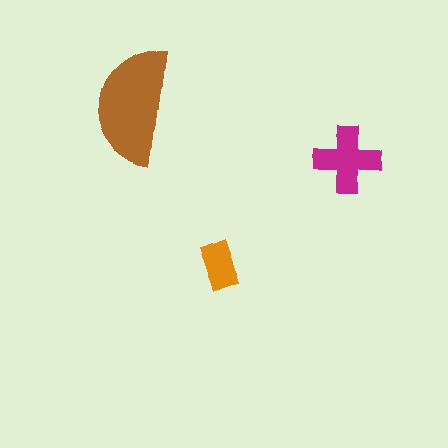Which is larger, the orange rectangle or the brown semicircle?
The brown semicircle.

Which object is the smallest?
The orange rectangle.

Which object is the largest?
The brown semicircle.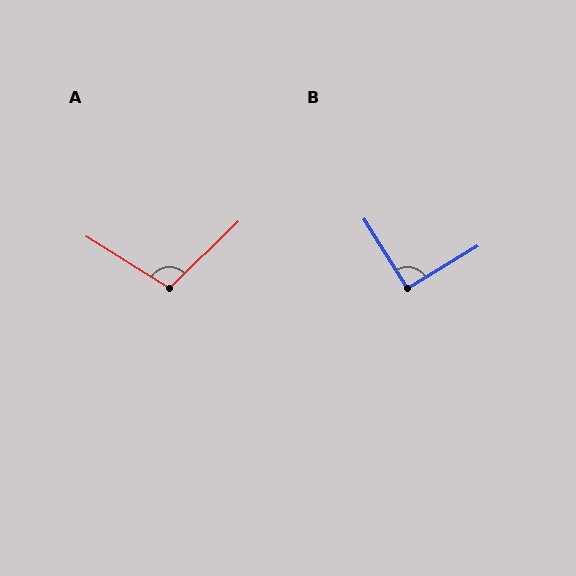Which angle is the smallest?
B, at approximately 91 degrees.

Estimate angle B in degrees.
Approximately 91 degrees.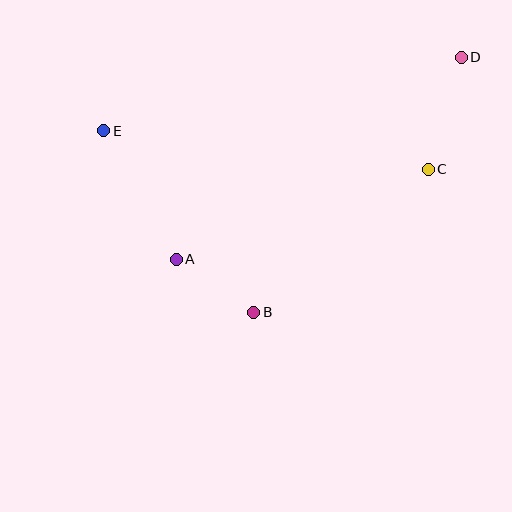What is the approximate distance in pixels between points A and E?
The distance between A and E is approximately 148 pixels.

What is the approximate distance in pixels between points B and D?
The distance between B and D is approximately 328 pixels.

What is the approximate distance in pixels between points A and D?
The distance between A and D is approximately 349 pixels.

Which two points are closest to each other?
Points A and B are closest to each other.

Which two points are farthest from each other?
Points D and E are farthest from each other.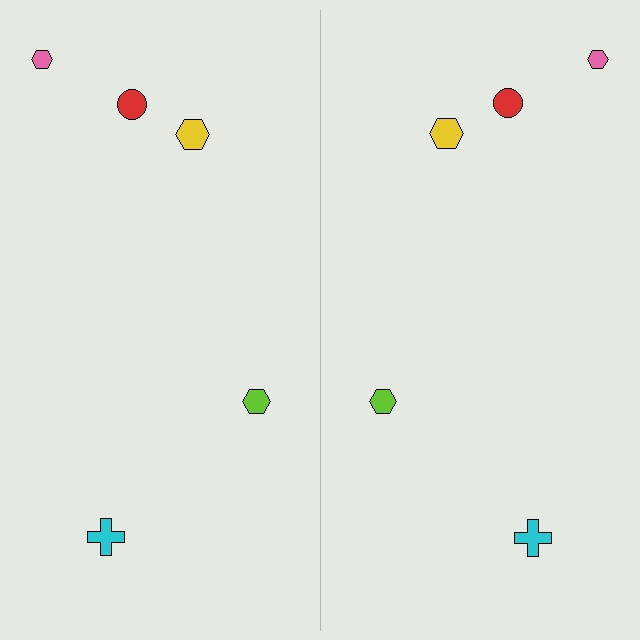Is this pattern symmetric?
Yes, this pattern has bilateral (reflection) symmetry.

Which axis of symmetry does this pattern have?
The pattern has a vertical axis of symmetry running through the center of the image.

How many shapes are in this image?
There are 10 shapes in this image.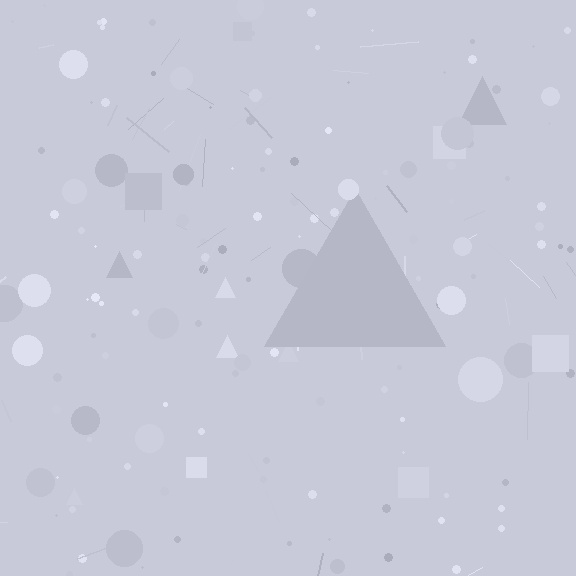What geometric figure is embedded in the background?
A triangle is embedded in the background.